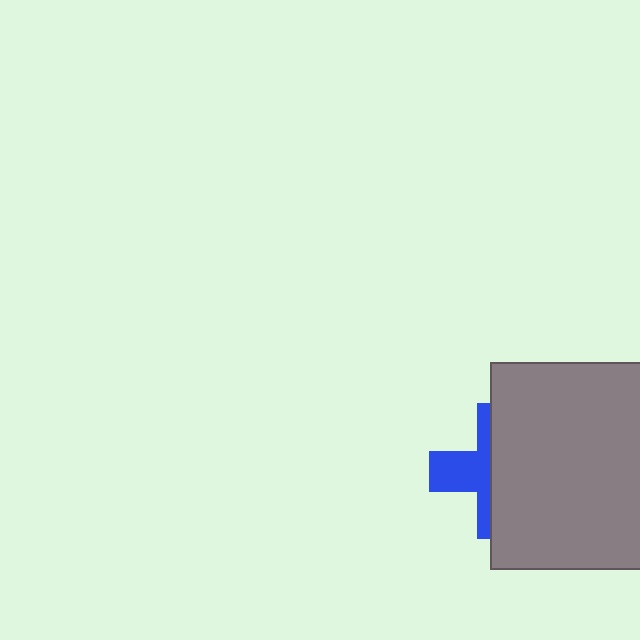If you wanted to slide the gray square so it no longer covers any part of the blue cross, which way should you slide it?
Slide it right — that is the most direct way to separate the two shapes.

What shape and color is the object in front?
The object in front is a gray square.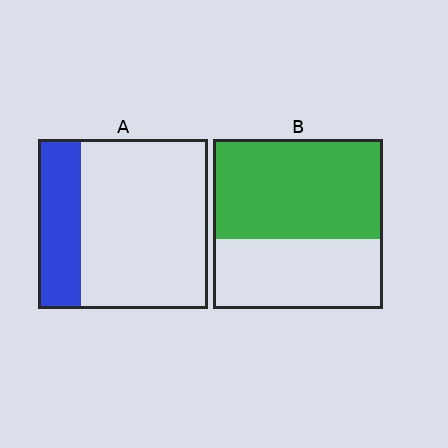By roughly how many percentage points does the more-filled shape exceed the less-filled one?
By roughly 35 percentage points (B over A).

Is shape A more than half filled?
No.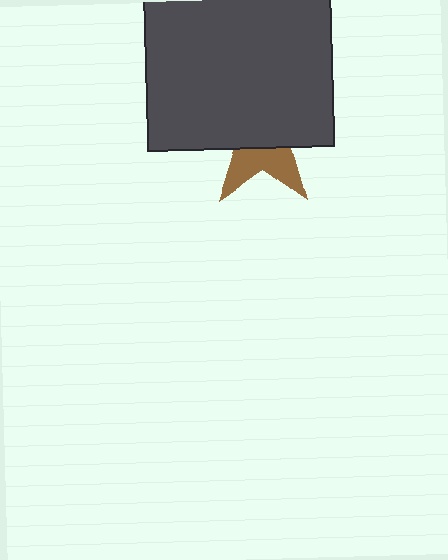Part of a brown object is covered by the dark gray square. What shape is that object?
It is a star.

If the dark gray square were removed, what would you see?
You would see the complete brown star.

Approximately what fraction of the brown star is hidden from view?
Roughly 63% of the brown star is hidden behind the dark gray square.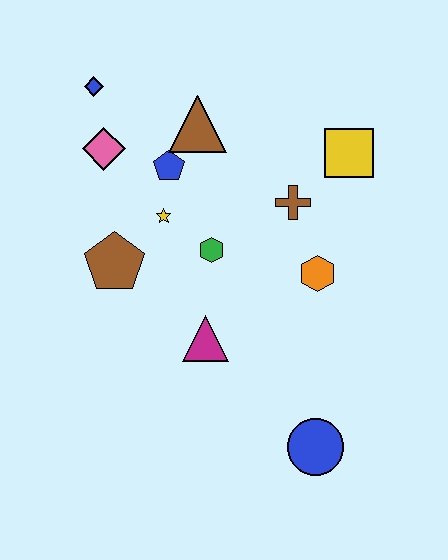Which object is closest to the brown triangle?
The blue pentagon is closest to the brown triangle.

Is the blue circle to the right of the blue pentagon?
Yes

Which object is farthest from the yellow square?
The blue circle is farthest from the yellow square.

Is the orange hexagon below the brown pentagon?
Yes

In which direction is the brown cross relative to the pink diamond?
The brown cross is to the right of the pink diamond.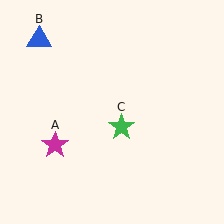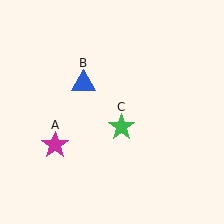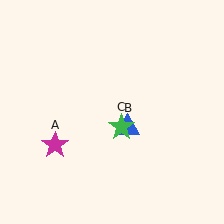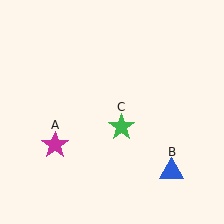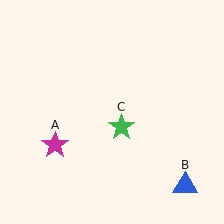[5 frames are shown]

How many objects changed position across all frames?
1 object changed position: blue triangle (object B).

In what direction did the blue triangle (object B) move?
The blue triangle (object B) moved down and to the right.